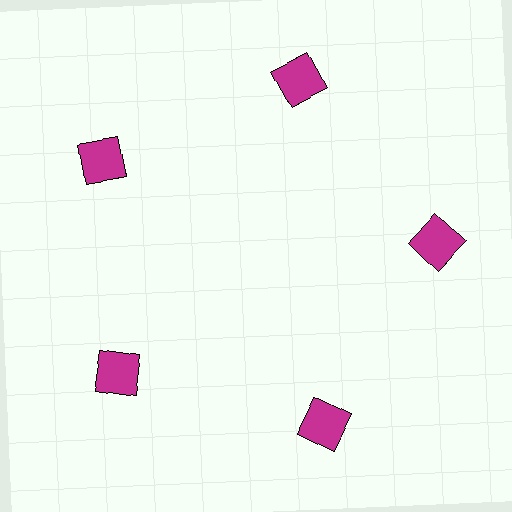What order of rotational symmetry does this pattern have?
This pattern has 5-fold rotational symmetry.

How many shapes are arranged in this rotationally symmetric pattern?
There are 5 shapes, arranged in 5 groups of 1.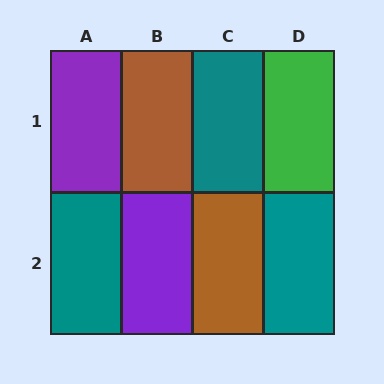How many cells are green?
1 cell is green.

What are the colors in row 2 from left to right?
Teal, purple, brown, teal.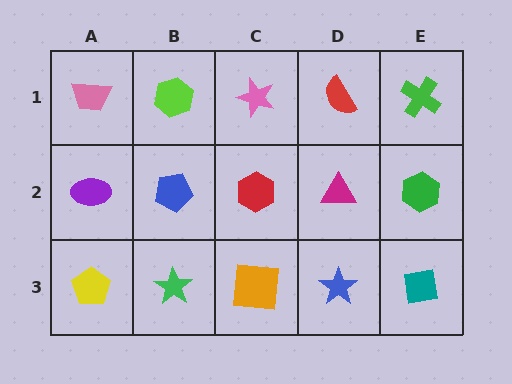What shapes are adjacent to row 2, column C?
A pink star (row 1, column C), an orange square (row 3, column C), a blue pentagon (row 2, column B), a magenta triangle (row 2, column D).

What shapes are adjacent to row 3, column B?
A blue pentagon (row 2, column B), a yellow pentagon (row 3, column A), an orange square (row 3, column C).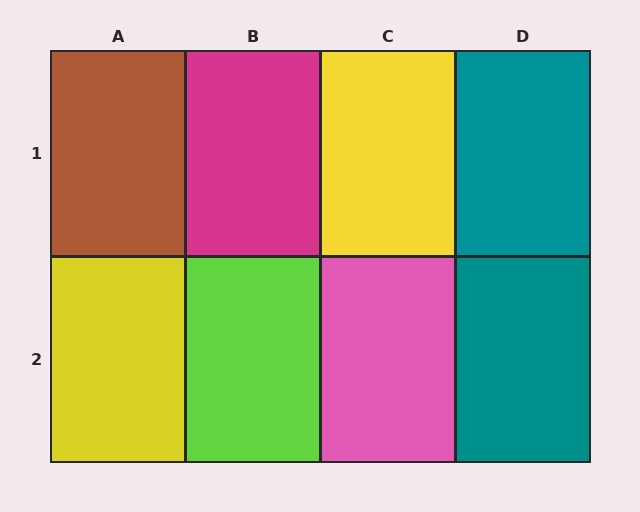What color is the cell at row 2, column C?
Pink.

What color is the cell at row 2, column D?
Teal.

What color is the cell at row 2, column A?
Yellow.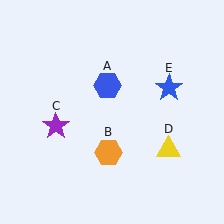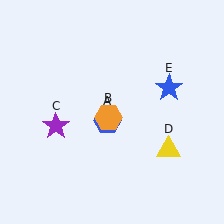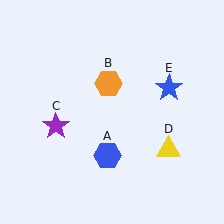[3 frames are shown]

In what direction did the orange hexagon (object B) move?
The orange hexagon (object B) moved up.